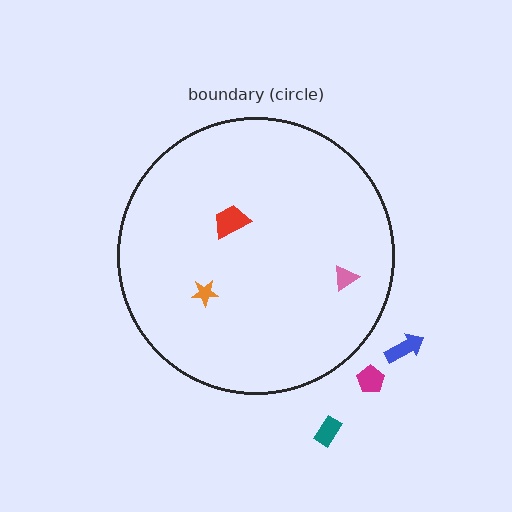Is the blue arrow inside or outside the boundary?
Outside.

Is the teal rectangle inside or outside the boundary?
Outside.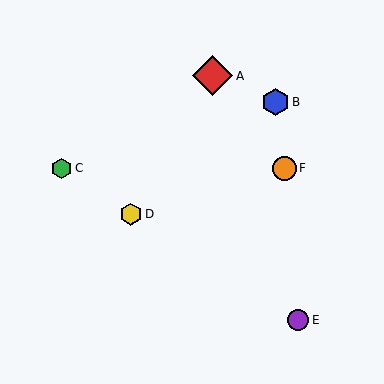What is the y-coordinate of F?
Object F is at y≈168.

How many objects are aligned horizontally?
2 objects (C, F) are aligned horizontally.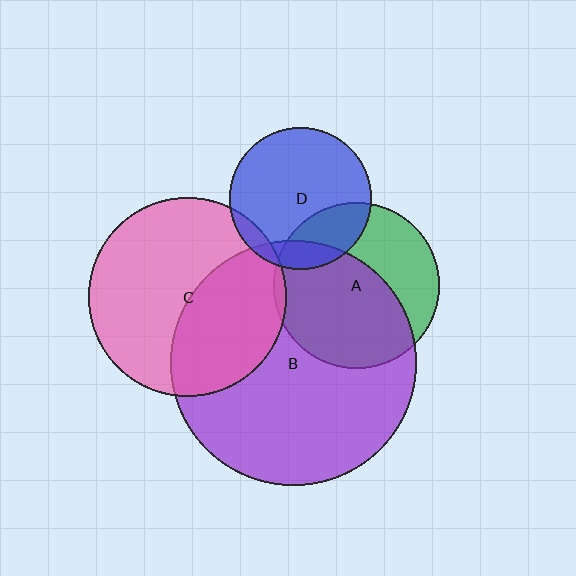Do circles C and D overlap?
Yes.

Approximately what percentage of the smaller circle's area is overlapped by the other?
Approximately 5%.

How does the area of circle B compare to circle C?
Approximately 1.5 times.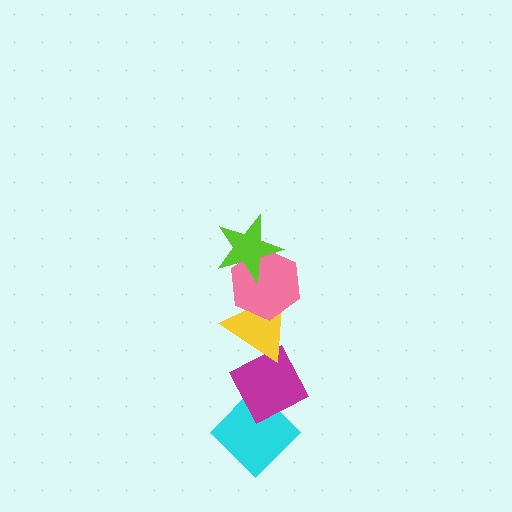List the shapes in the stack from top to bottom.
From top to bottom: the lime star, the pink hexagon, the yellow triangle, the magenta diamond, the cyan diamond.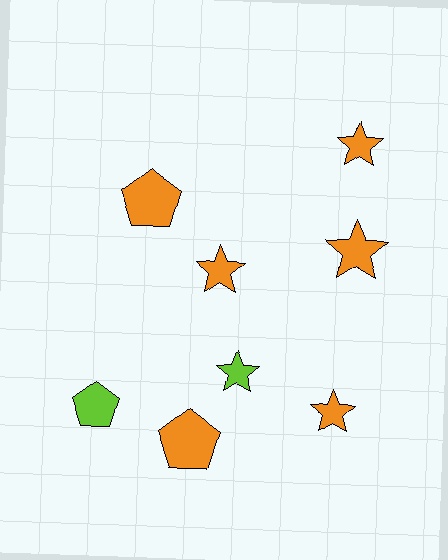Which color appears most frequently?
Orange, with 6 objects.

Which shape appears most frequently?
Star, with 5 objects.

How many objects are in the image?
There are 8 objects.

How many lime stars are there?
There is 1 lime star.